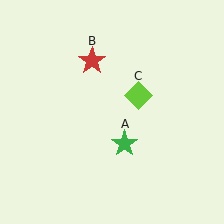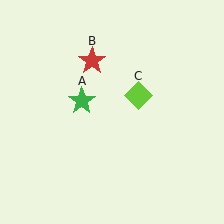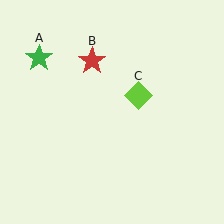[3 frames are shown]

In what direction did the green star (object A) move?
The green star (object A) moved up and to the left.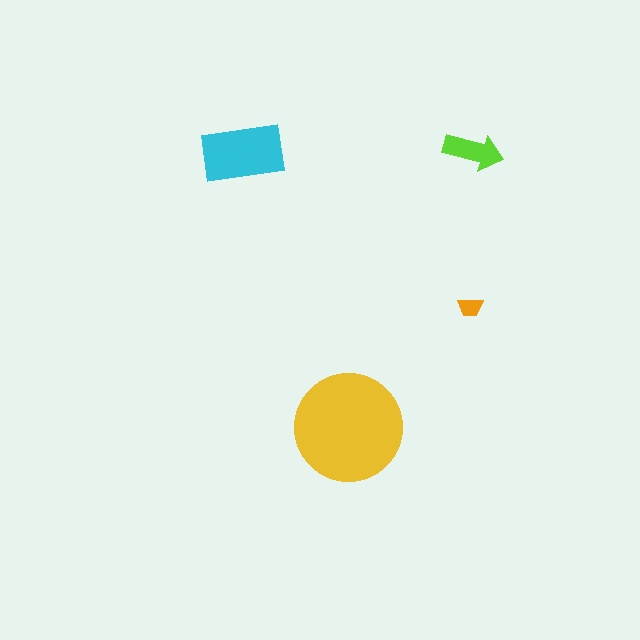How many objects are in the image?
There are 4 objects in the image.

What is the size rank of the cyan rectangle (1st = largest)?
2nd.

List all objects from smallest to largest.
The orange trapezoid, the lime arrow, the cyan rectangle, the yellow circle.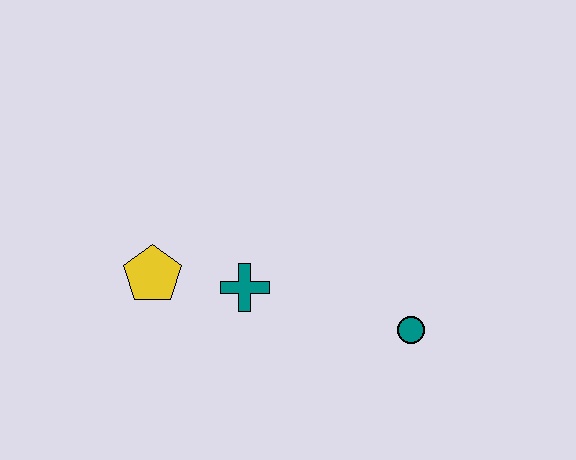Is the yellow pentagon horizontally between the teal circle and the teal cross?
No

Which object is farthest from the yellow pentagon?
The teal circle is farthest from the yellow pentagon.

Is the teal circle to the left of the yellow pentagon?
No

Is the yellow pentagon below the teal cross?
No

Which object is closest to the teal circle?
The teal cross is closest to the teal circle.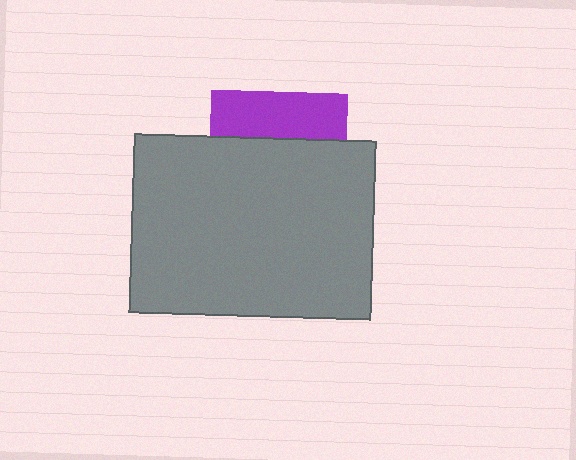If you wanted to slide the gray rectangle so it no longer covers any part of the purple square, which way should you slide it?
Slide it down — that is the most direct way to separate the two shapes.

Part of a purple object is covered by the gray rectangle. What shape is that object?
It is a square.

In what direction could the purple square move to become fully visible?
The purple square could move up. That would shift it out from behind the gray rectangle entirely.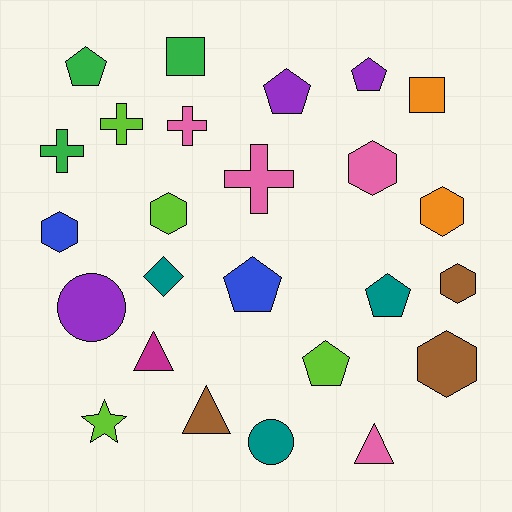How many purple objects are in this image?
There are 3 purple objects.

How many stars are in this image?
There is 1 star.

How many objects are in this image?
There are 25 objects.